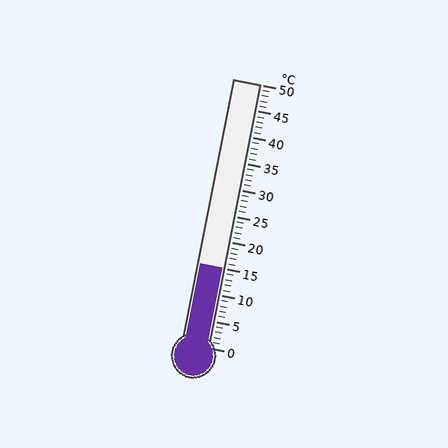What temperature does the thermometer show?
The thermometer shows approximately 15°C.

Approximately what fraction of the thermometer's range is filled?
The thermometer is filled to approximately 30% of its range.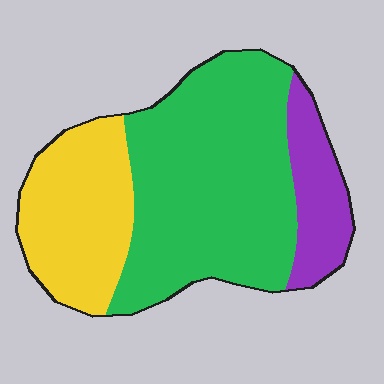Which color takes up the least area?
Purple, at roughly 15%.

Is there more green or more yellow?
Green.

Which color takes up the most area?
Green, at roughly 55%.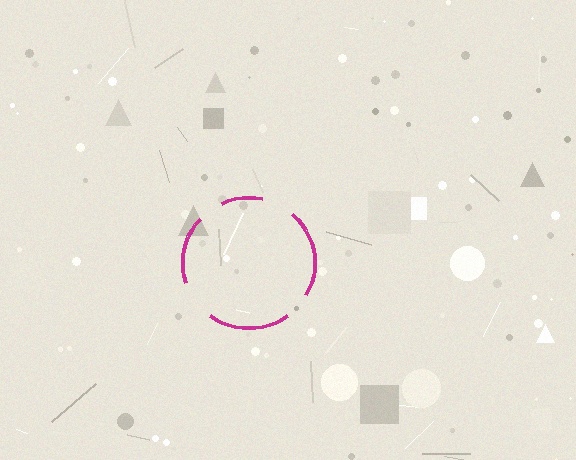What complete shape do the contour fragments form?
The contour fragments form a circle.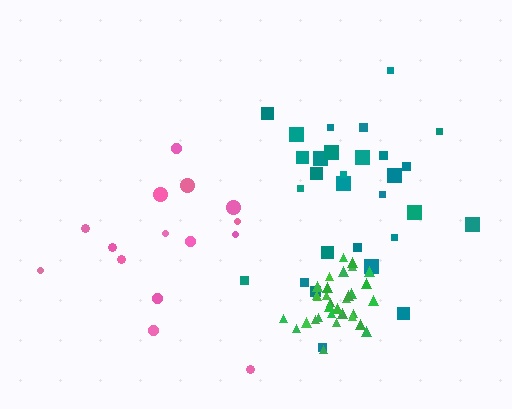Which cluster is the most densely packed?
Green.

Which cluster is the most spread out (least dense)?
Pink.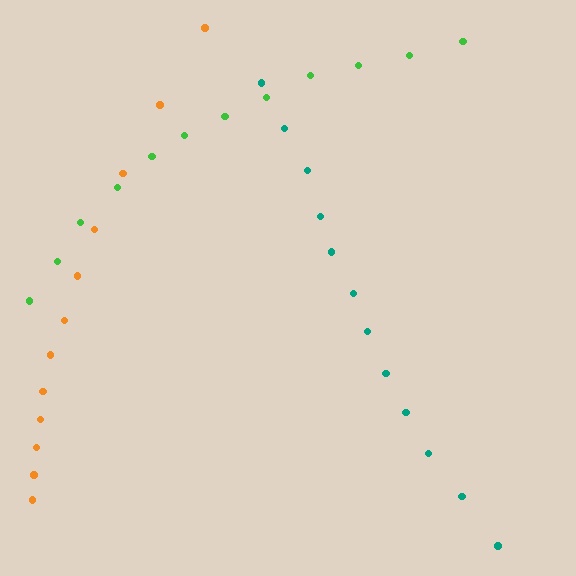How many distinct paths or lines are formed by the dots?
There are 3 distinct paths.